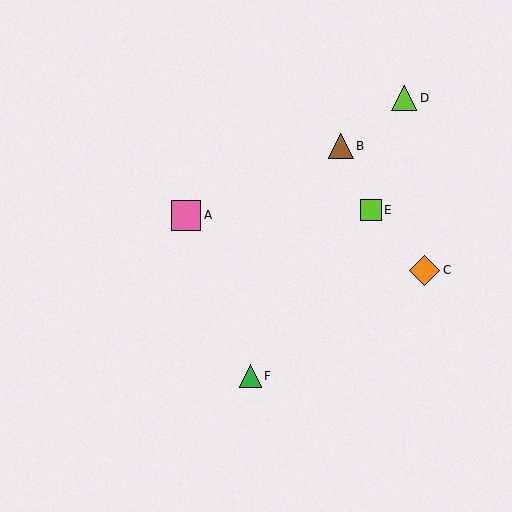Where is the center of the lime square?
The center of the lime square is at (371, 210).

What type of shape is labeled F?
Shape F is a green triangle.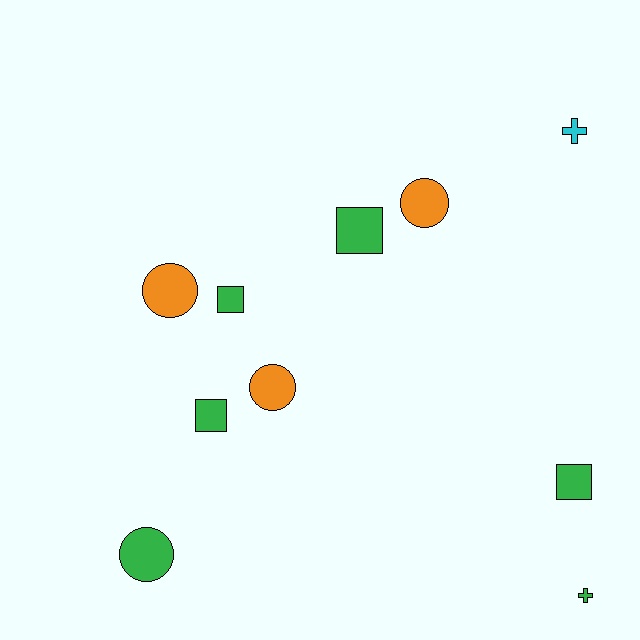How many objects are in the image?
There are 10 objects.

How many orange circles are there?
There are 3 orange circles.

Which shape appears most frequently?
Square, with 4 objects.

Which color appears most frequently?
Green, with 6 objects.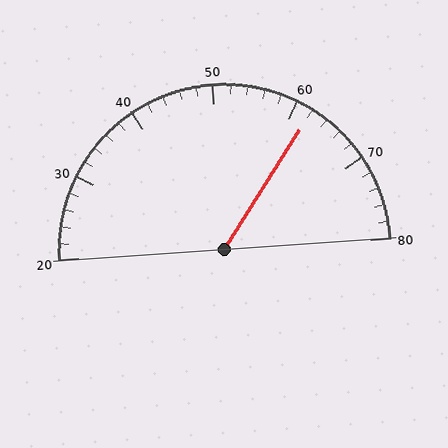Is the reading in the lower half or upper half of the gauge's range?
The reading is in the upper half of the range (20 to 80).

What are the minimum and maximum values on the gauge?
The gauge ranges from 20 to 80.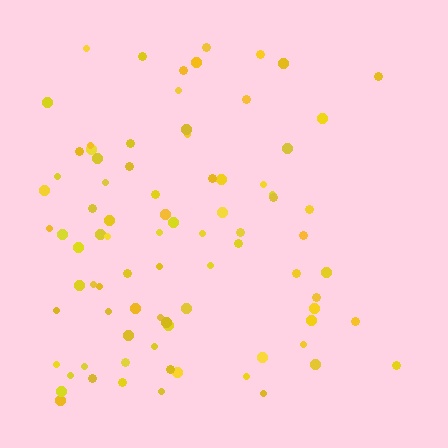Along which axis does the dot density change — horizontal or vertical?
Horizontal.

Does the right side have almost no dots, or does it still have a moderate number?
Still a moderate number, just noticeably fewer than the left.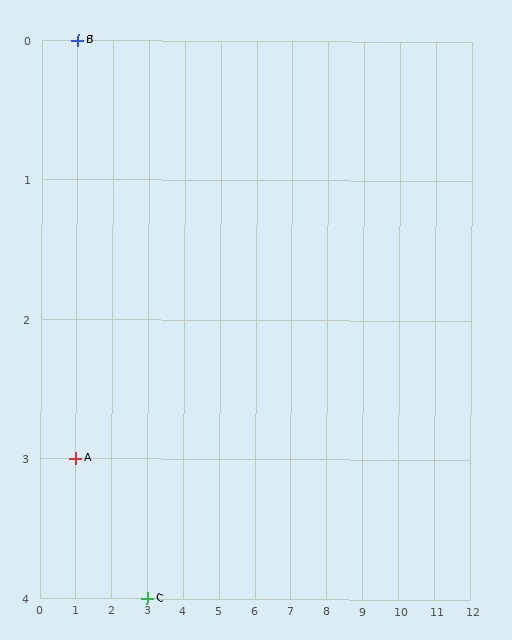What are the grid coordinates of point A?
Point A is at grid coordinates (1, 3).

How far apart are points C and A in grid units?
Points C and A are 2 columns and 1 row apart (about 2.2 grid units diagonally).